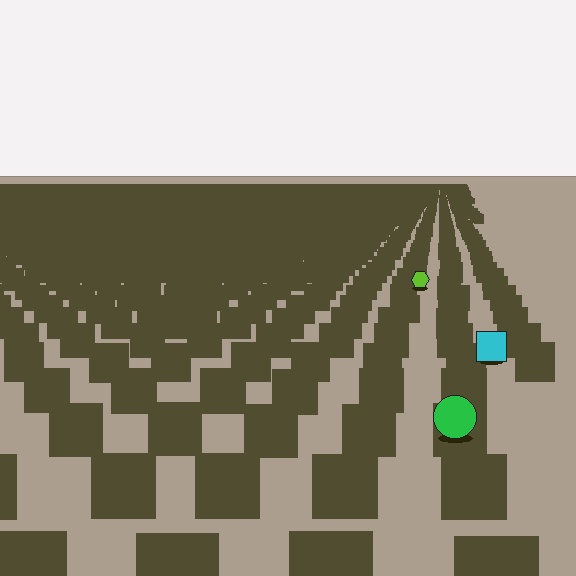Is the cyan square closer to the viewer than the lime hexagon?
Yes. The cyan square is closer — you can tell from the texture gradient: the ground texture is coarser near it.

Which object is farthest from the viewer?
The lime hexagon is farthest from the viewer. It appears smaller and the ground texture around it is denser.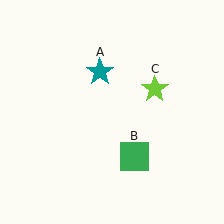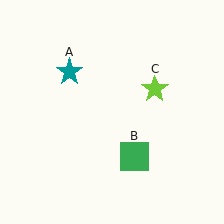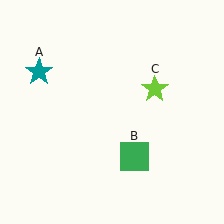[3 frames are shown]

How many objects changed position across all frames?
1 object changed position: teal star (object A).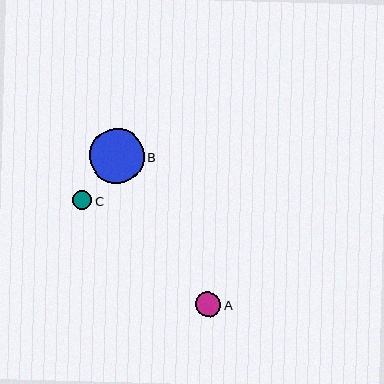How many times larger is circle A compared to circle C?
Circle A is approximately 1.4 times the size of circle C.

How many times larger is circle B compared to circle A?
Circle B is approximately 2.2 times the size of circle A.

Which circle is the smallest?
Circle C is the smallest with a size of approximately 19 pixels.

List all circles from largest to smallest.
From largest to smallest: B, A, C.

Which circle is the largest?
Circle B is the largest with a size of approximately 55 pixels.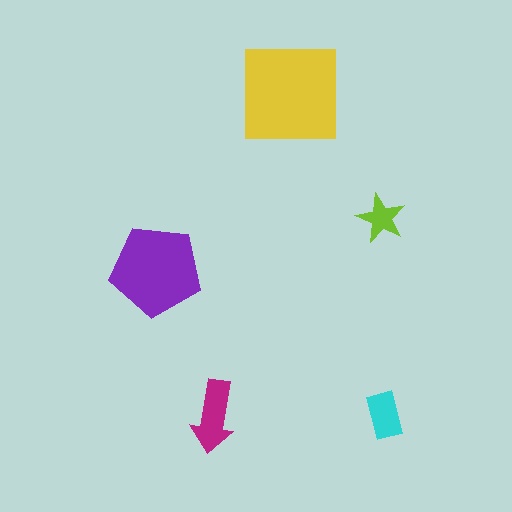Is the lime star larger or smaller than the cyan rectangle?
Smaller.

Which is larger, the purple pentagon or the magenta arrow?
The purple pentagon.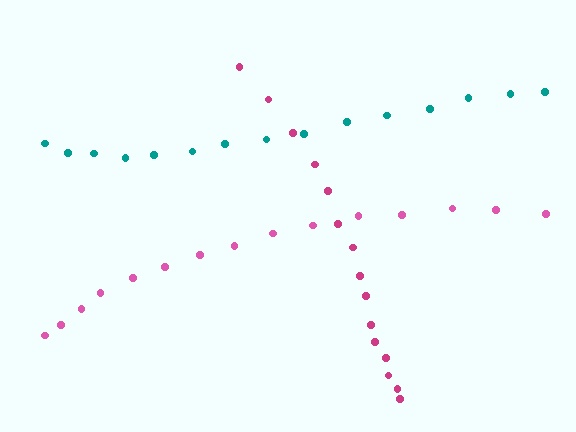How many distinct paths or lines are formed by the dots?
There are 3 distinct paths.